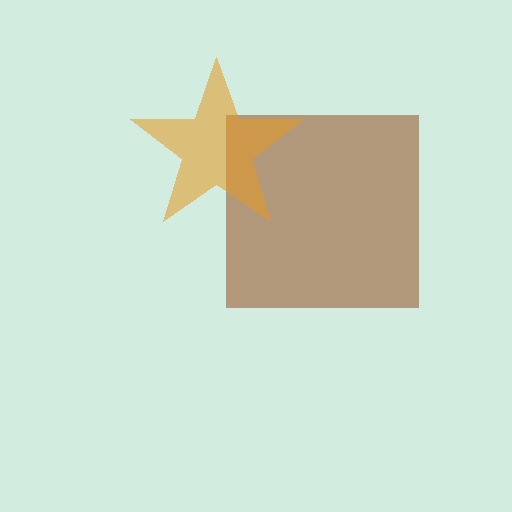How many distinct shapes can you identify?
There are 2 distinct shapes: a brown square, an orange star.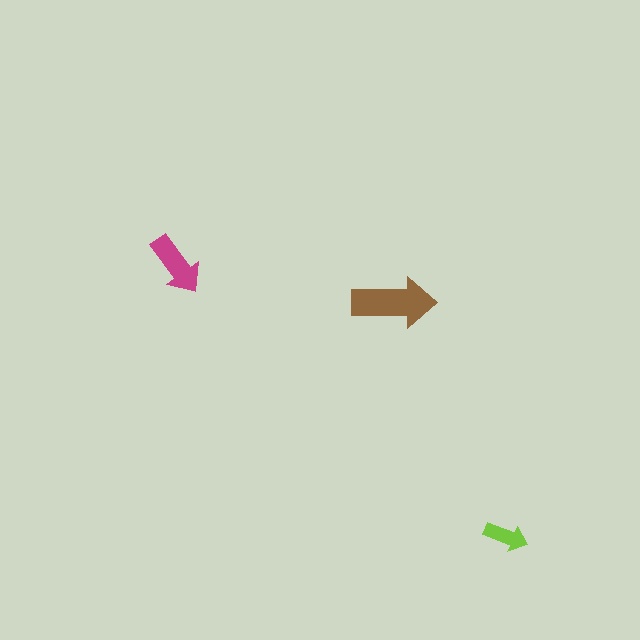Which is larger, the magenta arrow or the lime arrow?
The magenta one.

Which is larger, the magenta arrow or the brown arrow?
The brown one.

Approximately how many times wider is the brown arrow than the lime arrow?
About 2 times wider.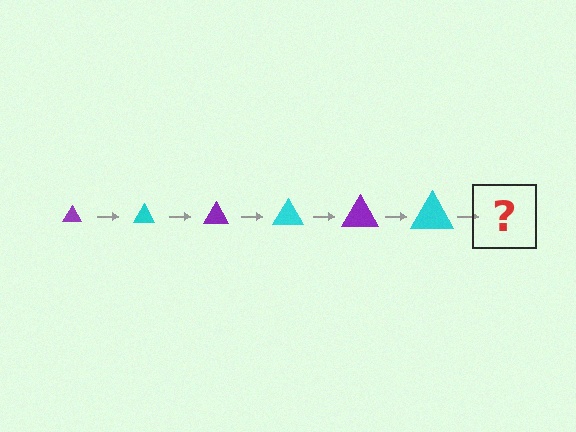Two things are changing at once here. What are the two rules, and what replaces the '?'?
The two rules are that the triangle grows larger each step and the color cycles through purple and cyan. The '?' should be a purple triangle, larger than the previous one.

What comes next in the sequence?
The next element should be a purple triangle, larger than the previous one.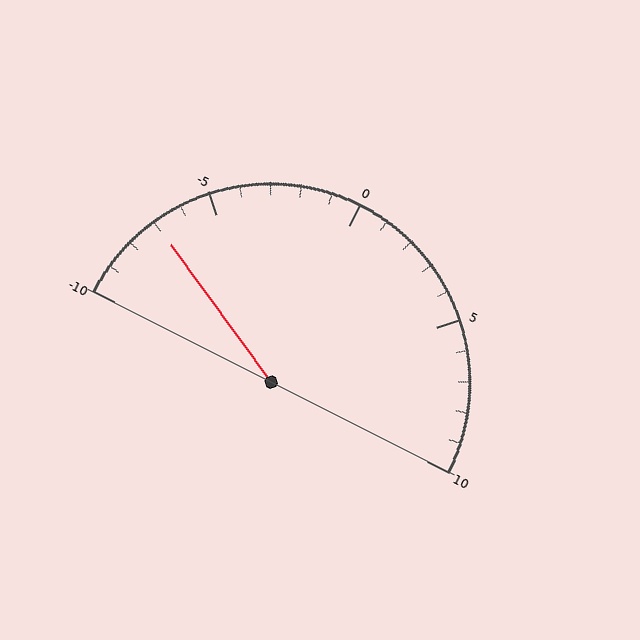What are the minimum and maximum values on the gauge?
The gauge ranges from -10 to 10.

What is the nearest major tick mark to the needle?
The nearest major tick mark is -5.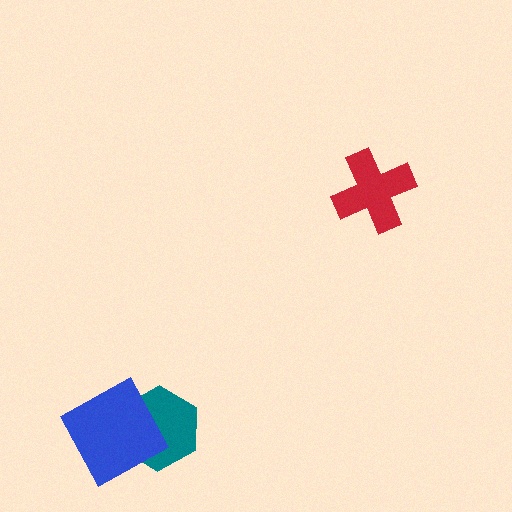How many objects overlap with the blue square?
1 object overlaps with the blue square.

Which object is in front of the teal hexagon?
The blue square is in front of the teal hexagon.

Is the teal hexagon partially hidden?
Yes, it is partially covered by another shape.